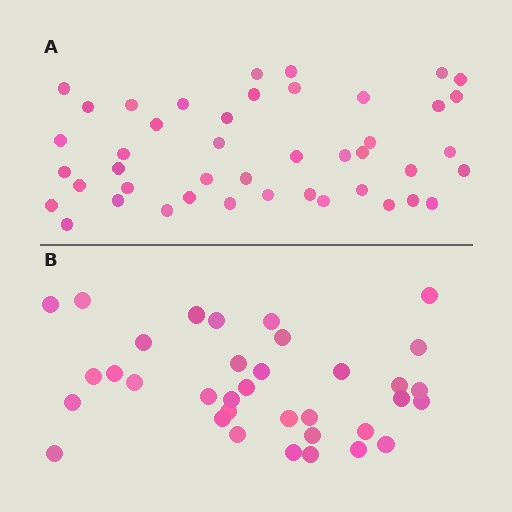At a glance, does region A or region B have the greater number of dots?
Region A (the top region) has more dots.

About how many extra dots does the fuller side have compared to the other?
Region A has roughly 8 or so more dots than region B.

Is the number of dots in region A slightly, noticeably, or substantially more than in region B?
Region A has noticeably more, but not dramatically so. The ratio is roughly 1.3 to 1.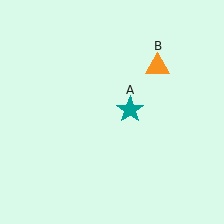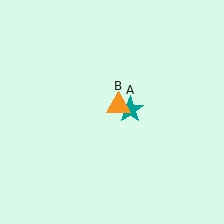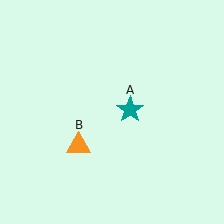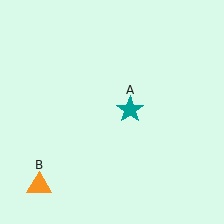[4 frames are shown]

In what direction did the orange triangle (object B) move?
The orange triangle (object B) moved down and to the left.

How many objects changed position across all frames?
1 object changed position: orange triangle (object B).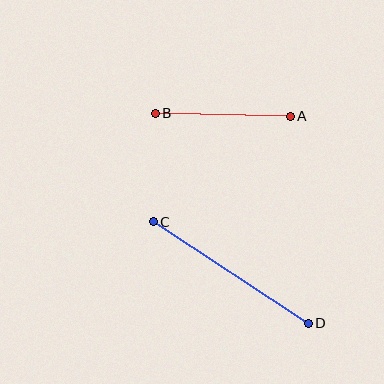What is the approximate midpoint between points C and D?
The midpoint is at approximately (231, 273) pixels.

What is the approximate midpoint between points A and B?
The midpoint is at approximately (223, 115) pixels.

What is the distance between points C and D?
The distance is approximately 185 pixels.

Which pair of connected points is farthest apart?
Points C and D are farthest apart.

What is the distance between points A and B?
The distance is approximately 135 pixels.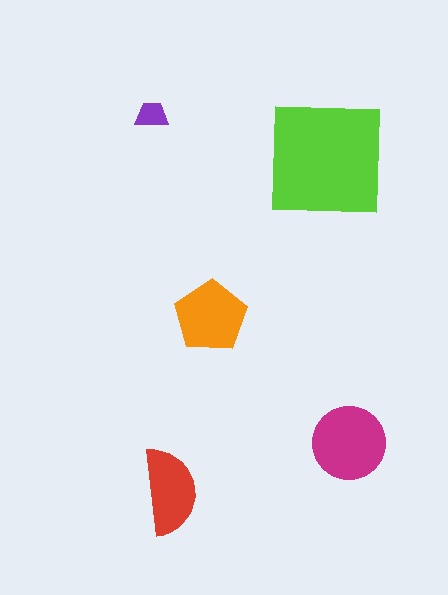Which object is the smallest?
The purple trapezoid.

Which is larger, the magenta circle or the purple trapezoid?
The magenta circle.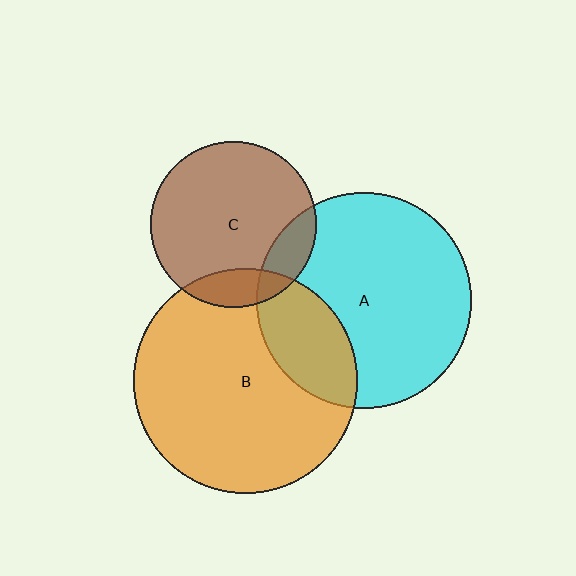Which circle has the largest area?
Circle B (orange).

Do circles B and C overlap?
Yes.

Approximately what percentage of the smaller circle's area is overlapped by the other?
Approximately 15%.